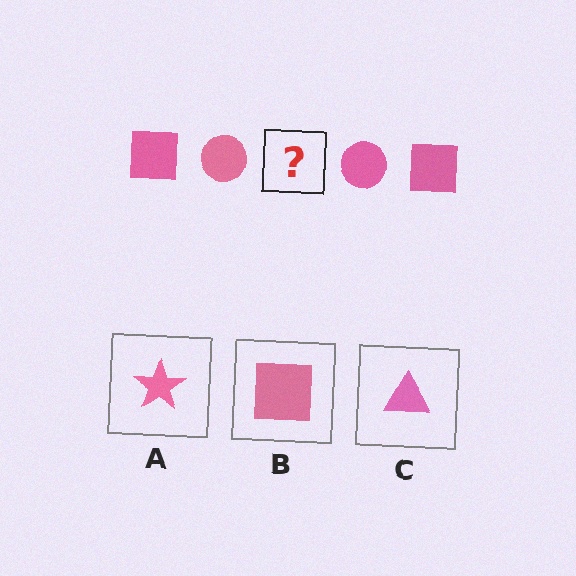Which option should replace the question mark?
Option B.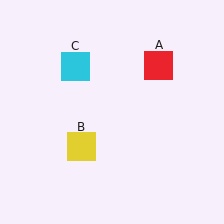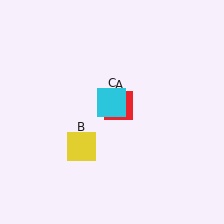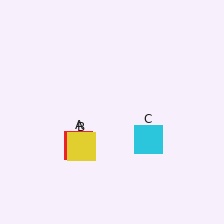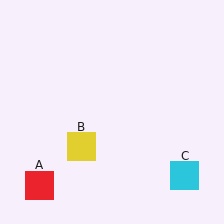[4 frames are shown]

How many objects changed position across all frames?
2 objects changed position: red square (object A), cyan square (object C).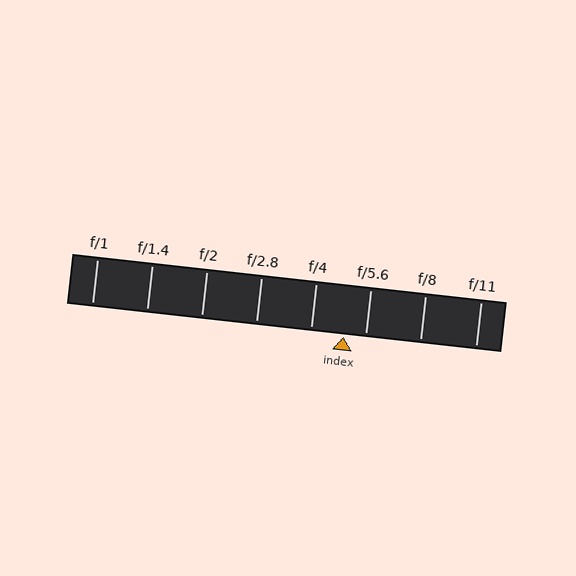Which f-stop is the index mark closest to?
The index mark is closest to f/5.6.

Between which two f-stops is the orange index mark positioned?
The index mark is between f/4 and f/5.6.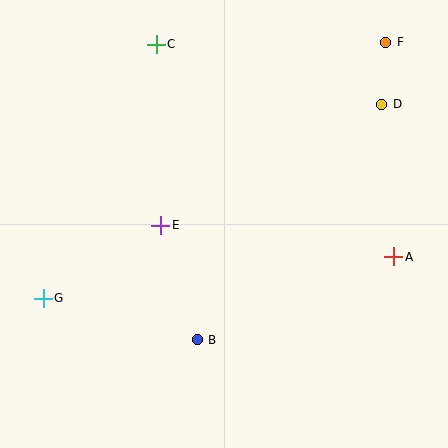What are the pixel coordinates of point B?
Point B is at (197, 340).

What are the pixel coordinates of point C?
Point C is at (156, 44).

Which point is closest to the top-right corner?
Point F is closest to the top-right corner.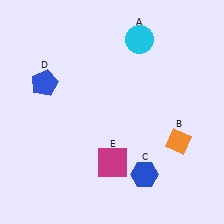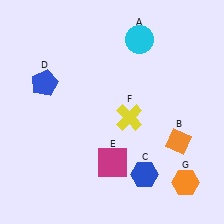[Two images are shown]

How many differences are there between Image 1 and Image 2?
There are 2 differences between the two images.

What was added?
A yellow cross (F), an orange hexagon (G) were added in Image 2.